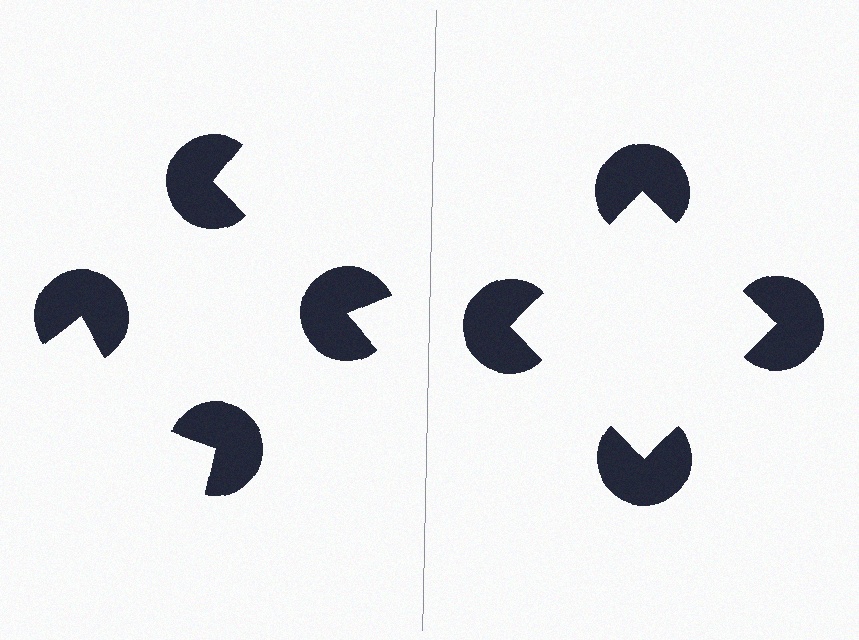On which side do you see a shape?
An illusory square appears on the right side. On the left side the wedge cuts are rotated, so no coherent shape forms.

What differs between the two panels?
The pac-man discs are positioned identically on both sides; only the wedge orientations differ. On the right they align to a square; on the left they are misaligned.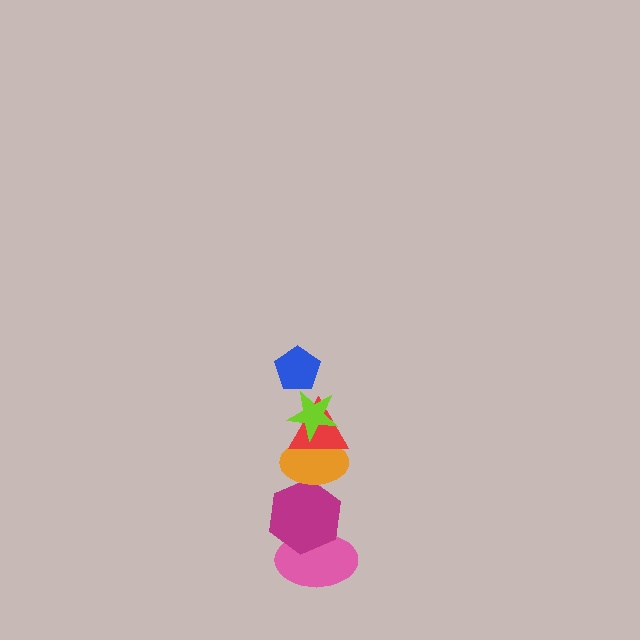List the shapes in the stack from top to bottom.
From top to bottom: the blue pentagon, the lime star, the red triangle, the orange ellipse, the magenta hexagon, the pink ellipse.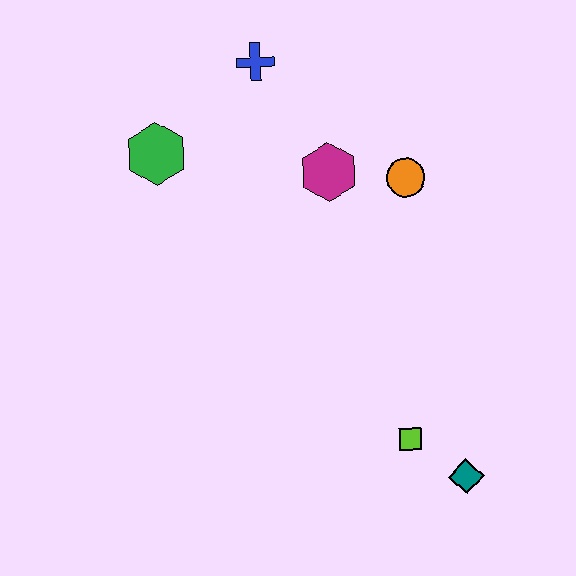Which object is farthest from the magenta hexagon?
The teal diamond is farthest from the magenta hexagon.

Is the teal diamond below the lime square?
Yes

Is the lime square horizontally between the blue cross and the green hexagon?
No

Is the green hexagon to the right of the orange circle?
No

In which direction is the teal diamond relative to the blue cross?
The teal diamond is below the blue cross.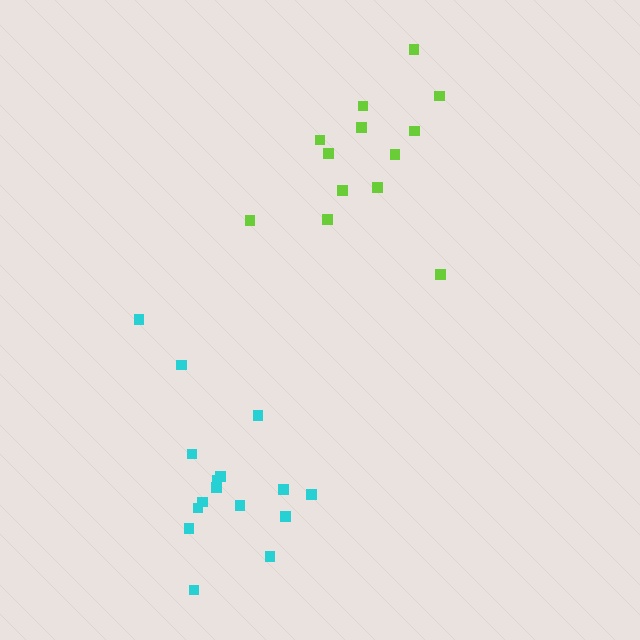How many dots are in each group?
Group 1: 16 dots, Group 2: 13 dots (29 total).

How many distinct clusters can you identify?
There are 2 distinct clusters.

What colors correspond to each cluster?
The clusters are colored: cyan, lime.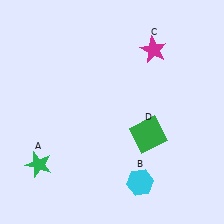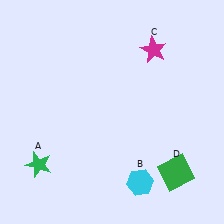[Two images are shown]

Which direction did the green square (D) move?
The green square (D) moved down.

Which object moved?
The green square (D) moved down.